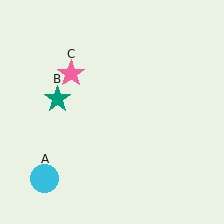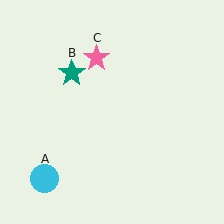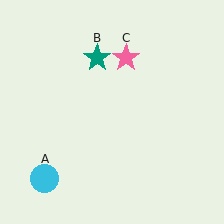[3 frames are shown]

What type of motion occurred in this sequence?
The teal star (object B), pink star (object C) rotated clockwise around the center of the scene.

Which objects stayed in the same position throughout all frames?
Cyan circle (object A) remained stationary.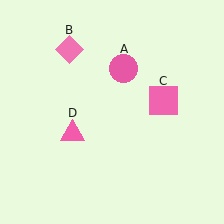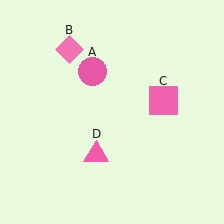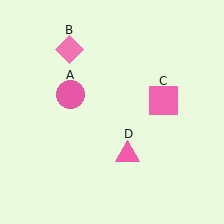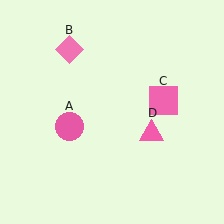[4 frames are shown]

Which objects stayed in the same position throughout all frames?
Pink diamond (object B) and pink square (object C) remained stationary.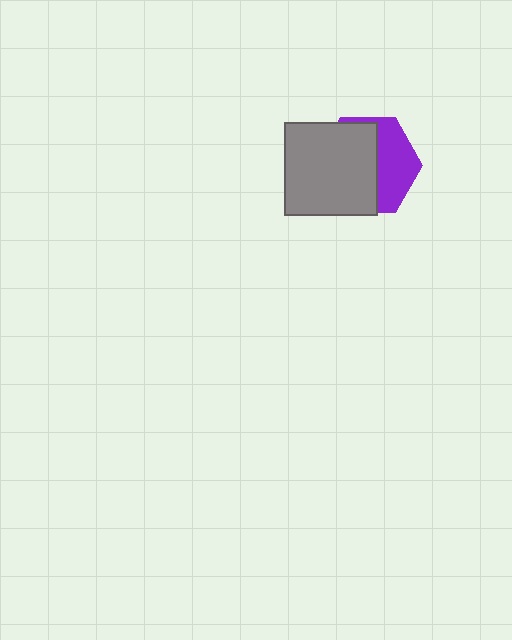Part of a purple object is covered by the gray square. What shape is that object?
It is a hexagon.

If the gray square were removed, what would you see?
You would see the complete purple hexagon.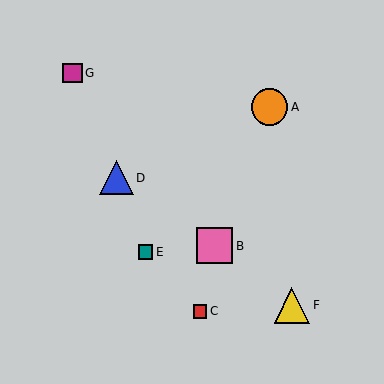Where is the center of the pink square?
The center of the pink square is at (215, 246).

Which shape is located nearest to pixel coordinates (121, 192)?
The blue triangle (labeled D) at (116, 178) is nearest to that location.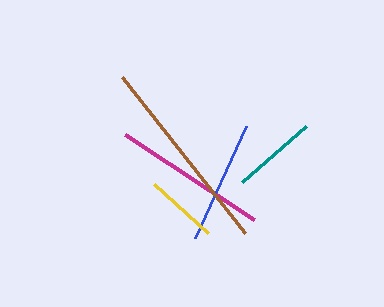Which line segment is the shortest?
The yellow line is the shortest at approximately 73 pixels.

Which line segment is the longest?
The brown line is the longest at approximately 200 pixels.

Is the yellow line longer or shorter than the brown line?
The brown line is longer than the yellow line.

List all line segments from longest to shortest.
From longest to shortest: brown, magenta, blue, teal, yellow.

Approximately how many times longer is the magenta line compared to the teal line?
The magenta line is approximately 1.8 times the length of the teal line.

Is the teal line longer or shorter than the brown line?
The brown line is longer than the teal line.